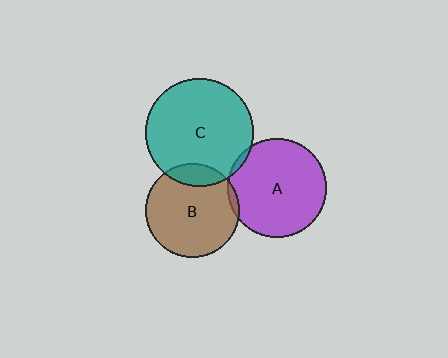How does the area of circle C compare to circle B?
Approximately 1.3 times.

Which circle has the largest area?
Circle C (teal).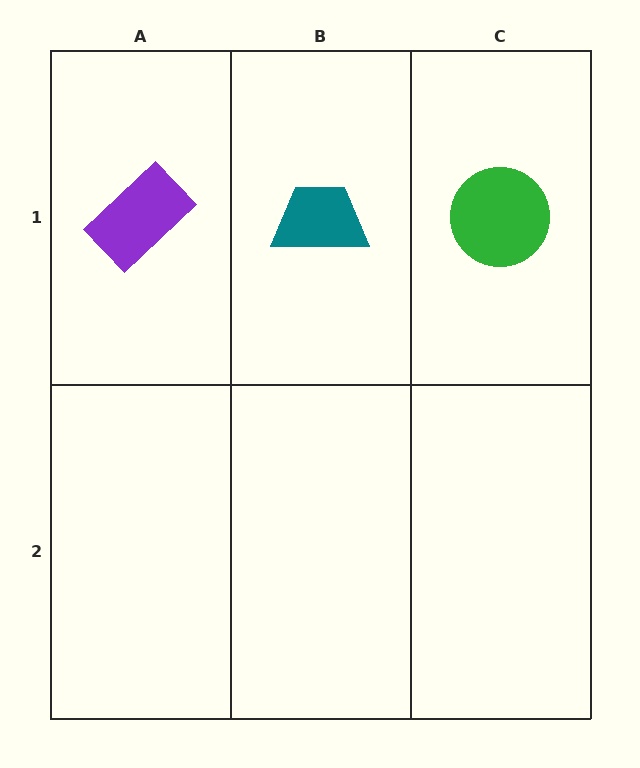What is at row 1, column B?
A teal trapezoid.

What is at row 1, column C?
A green circle.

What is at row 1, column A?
A purple rectangle.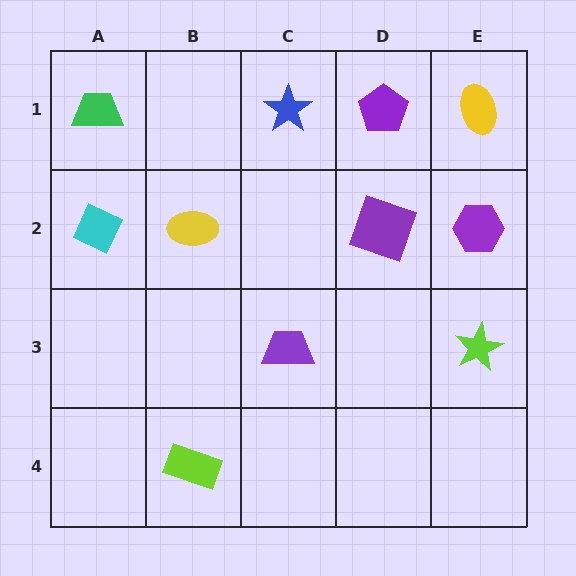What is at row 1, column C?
A blue star.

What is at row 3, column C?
A purple trapezoid.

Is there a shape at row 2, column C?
No, that cell is empty.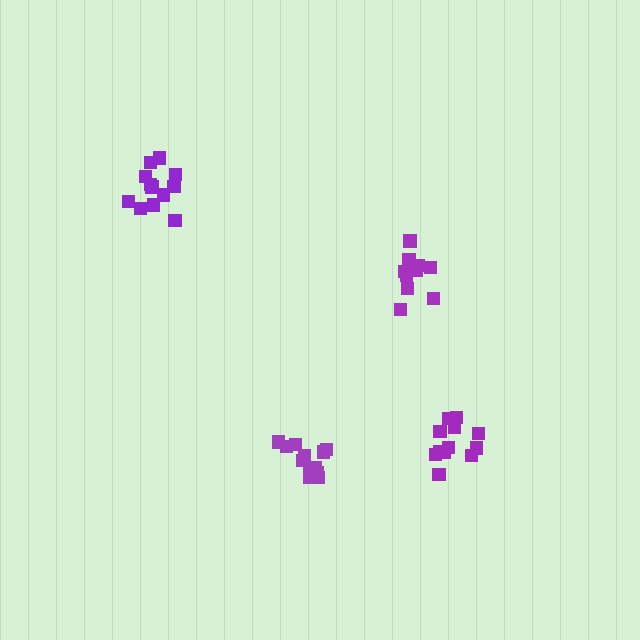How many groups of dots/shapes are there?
There are 4 groups.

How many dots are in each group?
Group 1: 12 dots, Group 2: 11 dots, Group 3: 12 dots, Group 4: 12 dots (47 total).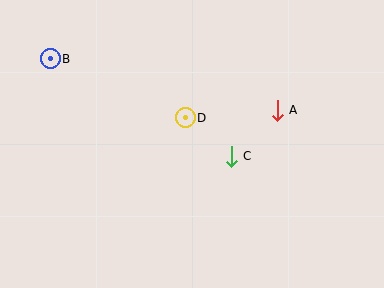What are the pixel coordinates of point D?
Point D is at (185, 118).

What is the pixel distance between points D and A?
The distance between D and A is 92 pixels.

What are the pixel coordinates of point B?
Point B is at (50, 59).